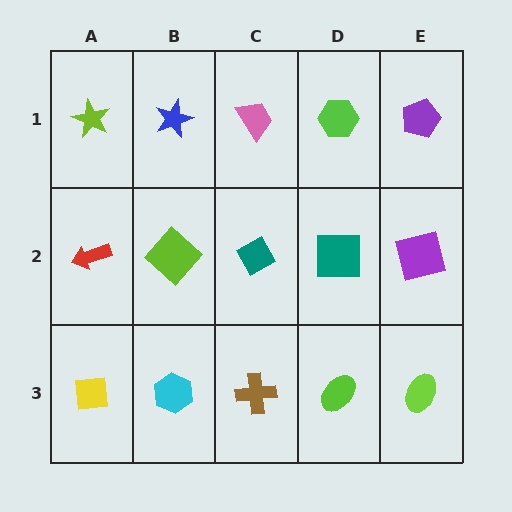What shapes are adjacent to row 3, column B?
A lime diamond (row 2, column B), a yellow square (row 3, column A), a brown cross (row 3, column C).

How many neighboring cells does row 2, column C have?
4.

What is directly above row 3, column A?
A red arrow.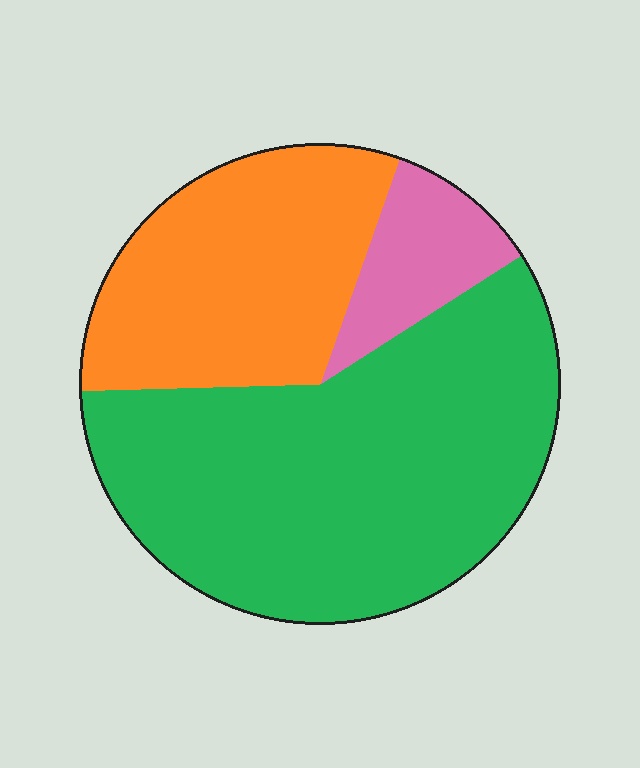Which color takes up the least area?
Pink, at roughly 10%.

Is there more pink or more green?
Green.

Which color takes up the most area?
Green, at roughly 60%.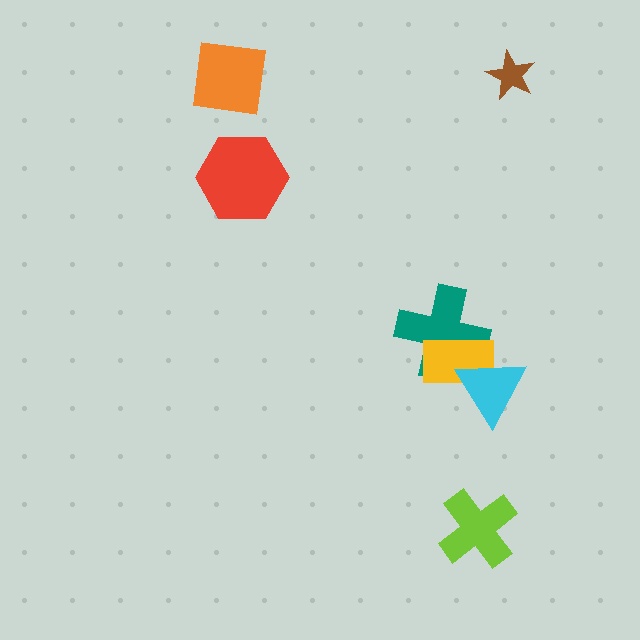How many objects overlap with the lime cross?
0 objects overlap with the lime cross.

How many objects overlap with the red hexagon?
0 objects overlap with the red hexagon.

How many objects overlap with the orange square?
0 objects overlap with the orange square.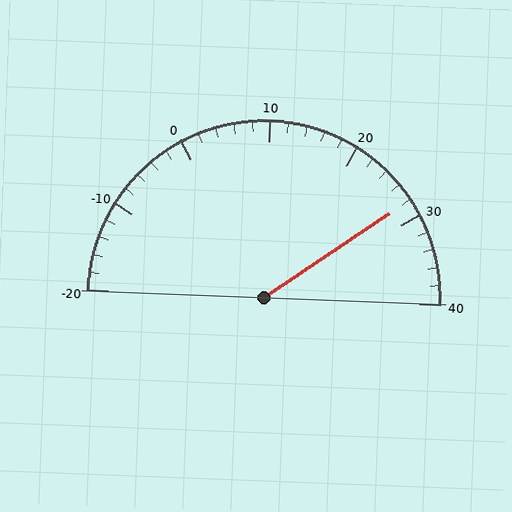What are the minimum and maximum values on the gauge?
The gauge ranges from -20 to 40.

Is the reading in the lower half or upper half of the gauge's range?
The reading is in the upper half of the range (-20 to 40).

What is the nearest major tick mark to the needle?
The nearest major tick mark is 30.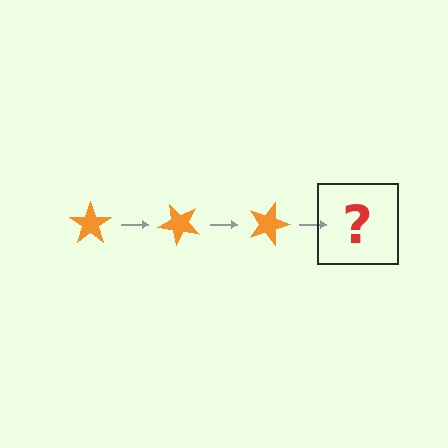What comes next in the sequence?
The next element should be an orange star rotated 135 degrees.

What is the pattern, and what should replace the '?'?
The pattern is that the star rotates 45 degrees each step. The '?' should be an orange star rotated 135 degrees.